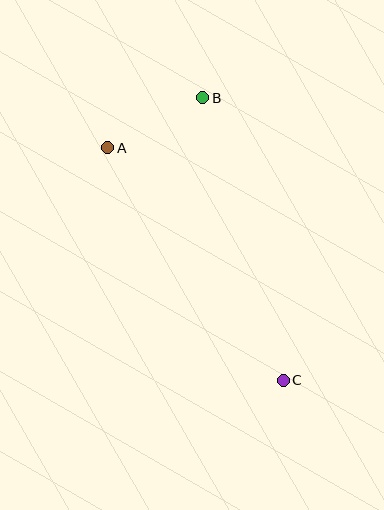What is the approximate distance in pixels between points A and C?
The distance between A and C is approximately 291 pixels.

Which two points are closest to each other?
Points A and B are closest to each other.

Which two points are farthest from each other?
Points B and C are farthest from each other.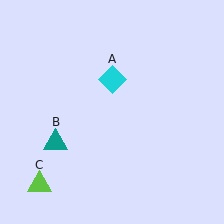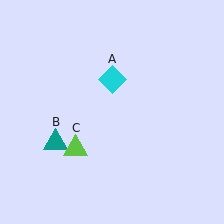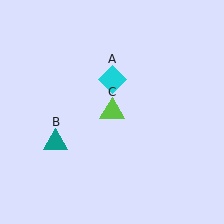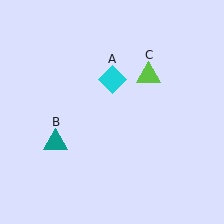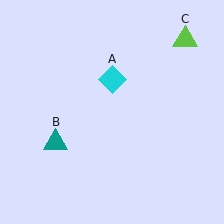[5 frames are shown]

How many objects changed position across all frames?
1 object changed position: lime triangle (object C).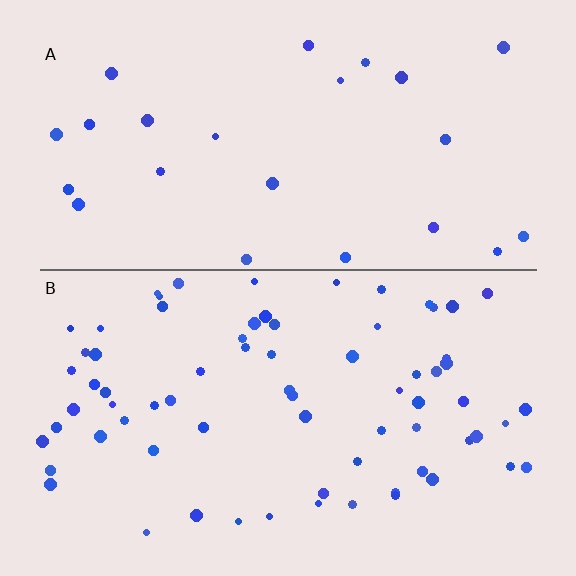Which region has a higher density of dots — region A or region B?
B (the bottom).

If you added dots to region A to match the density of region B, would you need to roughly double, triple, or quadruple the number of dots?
Approximately triple.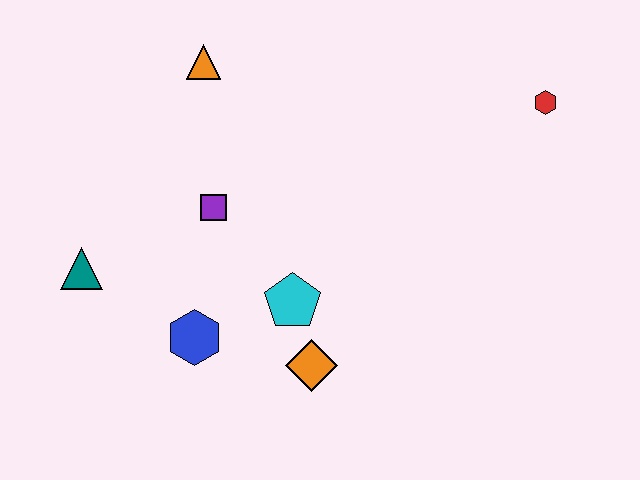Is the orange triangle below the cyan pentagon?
No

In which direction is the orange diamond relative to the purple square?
The orange diamond is below the purple square.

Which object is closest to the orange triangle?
The purple square is closest to the orange triangle.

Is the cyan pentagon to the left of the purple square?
No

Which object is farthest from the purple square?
The red hexagon is farthest from the purple square.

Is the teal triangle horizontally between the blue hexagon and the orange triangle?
No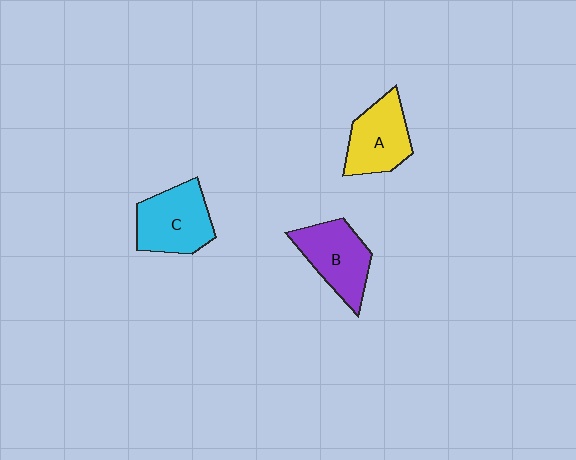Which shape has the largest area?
Shape C (cyan).